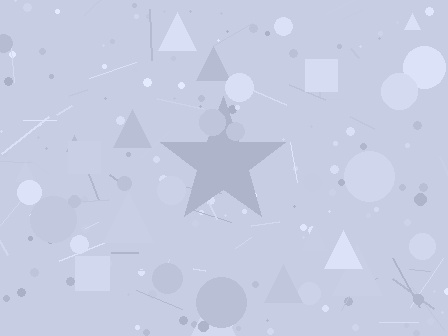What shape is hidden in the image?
A star is hidden in the image.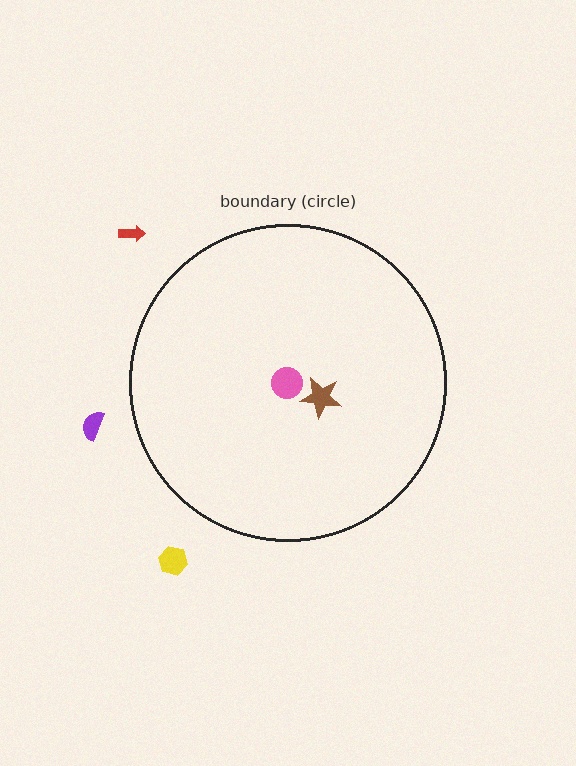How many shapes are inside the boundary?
2 inside, 3 outside.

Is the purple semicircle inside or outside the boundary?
Outside.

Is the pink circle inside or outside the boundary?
Inside.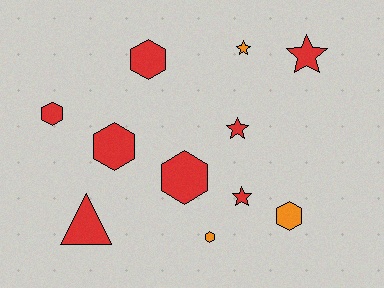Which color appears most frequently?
Red, with 8 objects.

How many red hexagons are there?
There are 4 red hexagons.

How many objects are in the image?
There are 11 objects.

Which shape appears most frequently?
Hexagon, with 6 objects.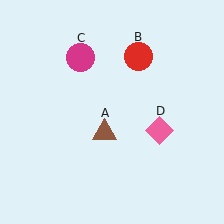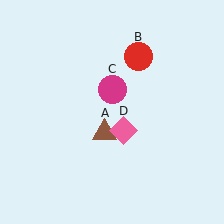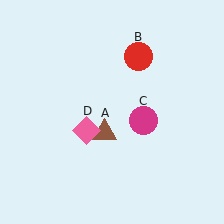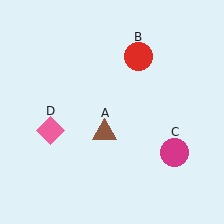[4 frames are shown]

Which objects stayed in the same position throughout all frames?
Brown triangle (object A) and red circle (object B) remained stationary.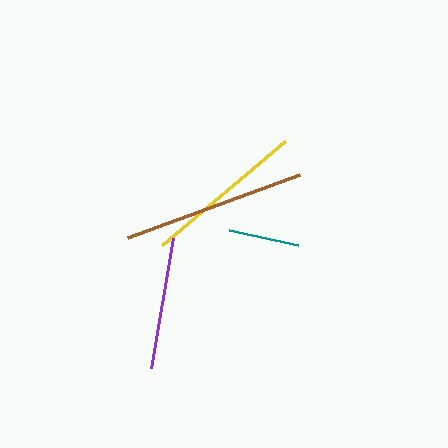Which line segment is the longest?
The brown line is the longest at approximately 184 pixels.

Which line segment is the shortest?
The teal line is the shortest at approximately 70 pixels.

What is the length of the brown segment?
The brown segment is approximately 184 pixels long.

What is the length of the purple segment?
The purple segment is approximately 132 pixels long.